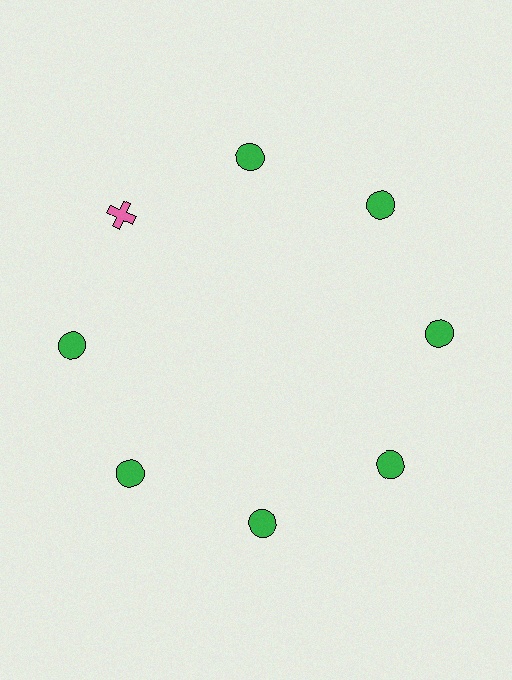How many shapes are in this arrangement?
There are 8 shapes arranged in a ring pattern.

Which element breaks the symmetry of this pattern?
The pink cross at roughly the 10 o'clock position breaks the symmetry. All other shapes are green circles.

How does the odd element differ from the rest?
It differs in both color (pink instead of green) and shape (cross instead of circle).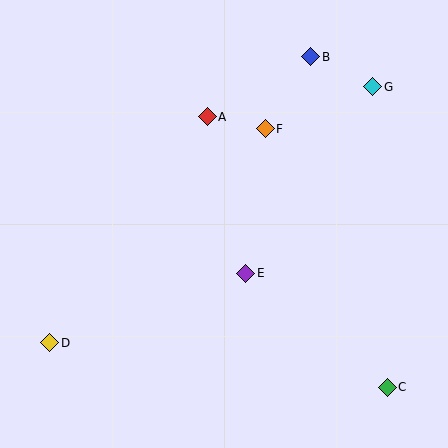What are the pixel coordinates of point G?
Point G is at (373, 87).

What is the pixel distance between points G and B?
The distance between G and B is 69 pixels.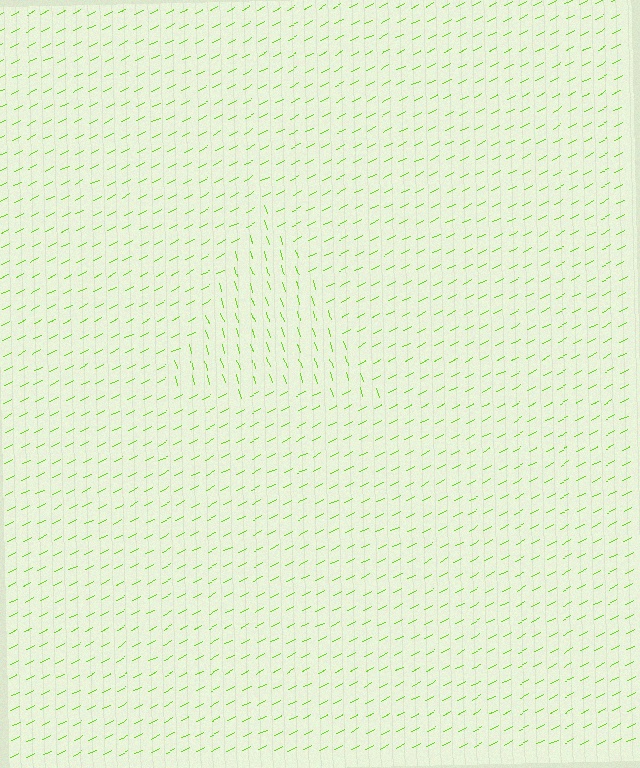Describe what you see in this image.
The image is filled with small lime line segments. A triangle region in the image has lines oriented differently from the surrounding lines, creating a visible texture boundary.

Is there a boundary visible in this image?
Yes, there is a texture boundary formed by a change in line orientation.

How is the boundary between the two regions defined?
The boundary is defined purely by a change in line orientation (approximately 80 degrees difference). All lines are the same color and thickness.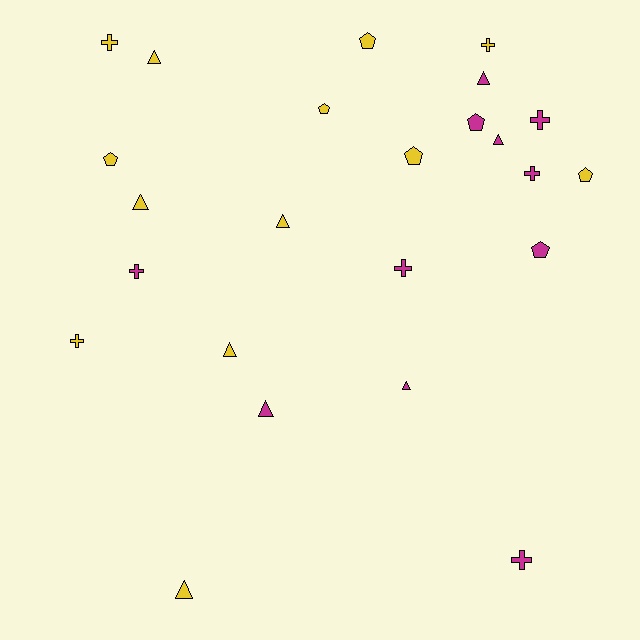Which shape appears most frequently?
Triangle, with 9 objects.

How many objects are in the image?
There are 24 objects.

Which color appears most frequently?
Yellow, with 13 objects.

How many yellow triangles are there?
There are 5 yellow triangles.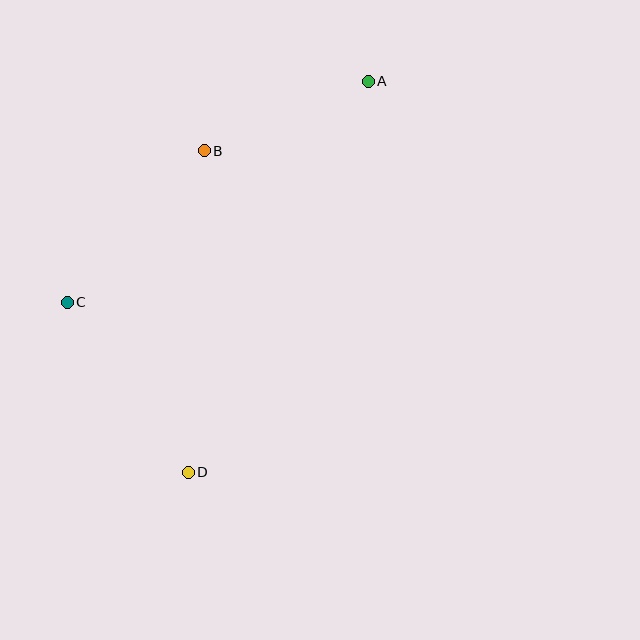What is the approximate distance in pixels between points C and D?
The distance between C and D is approximately 209 pixels.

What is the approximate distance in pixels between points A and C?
The distance between A and C is approximately 374 pixels.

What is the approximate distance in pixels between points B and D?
The distance between B and D is approximately 322 pixels.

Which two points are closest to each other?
Points A and B are closest to each other.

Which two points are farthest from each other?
Points A and D are farthest from each other.